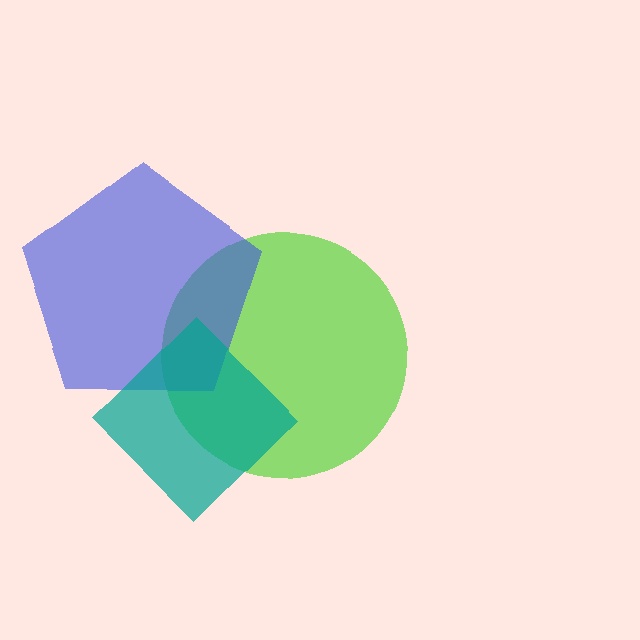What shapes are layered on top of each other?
The layered shapes are: a lime circle, a blue pentagon, a teal diamond.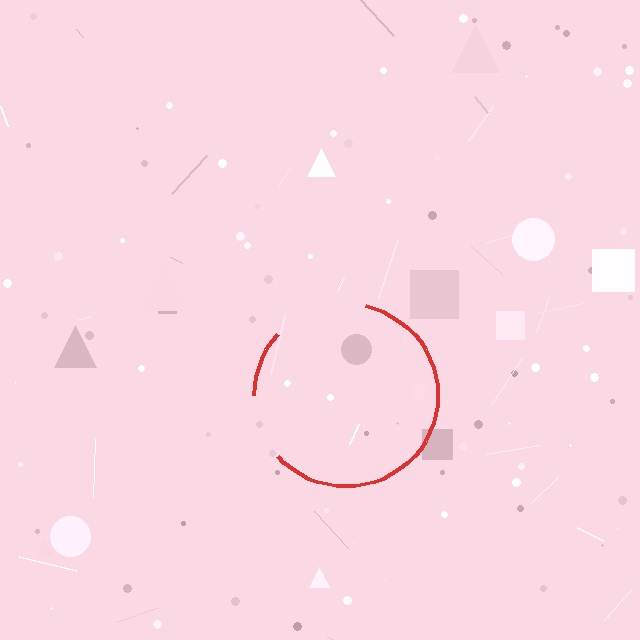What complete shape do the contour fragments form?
The contour fragments form a circle.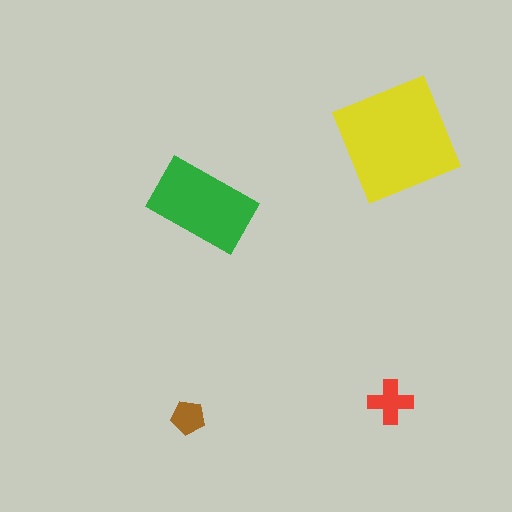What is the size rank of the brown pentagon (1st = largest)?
4th.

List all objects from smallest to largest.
The brown pentagon, the red cross, the green rectangle, the yellow square.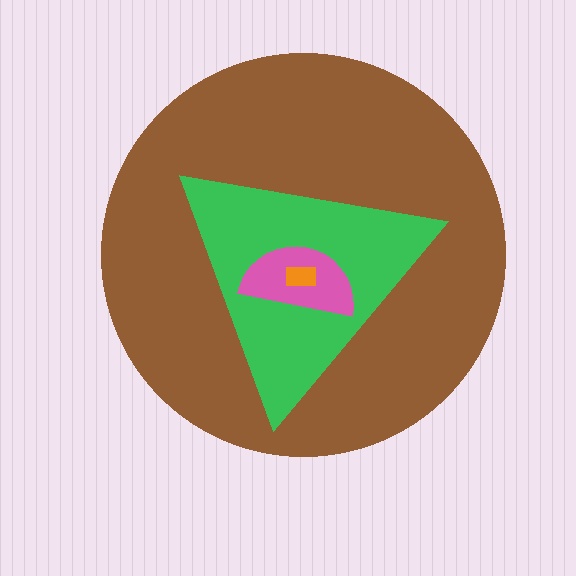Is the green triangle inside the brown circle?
Yes.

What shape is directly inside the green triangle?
The pink semicircle.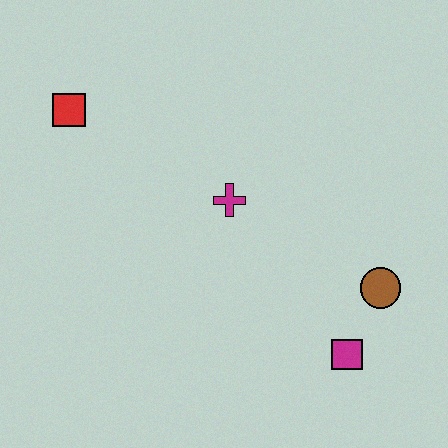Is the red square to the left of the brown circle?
Yes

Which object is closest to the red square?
The magenta cross is closest to the red square.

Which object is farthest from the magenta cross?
The magenta square is farthest from the magenta cross.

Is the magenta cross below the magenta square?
No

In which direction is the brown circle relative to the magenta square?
The brown circle is above the magenta square.